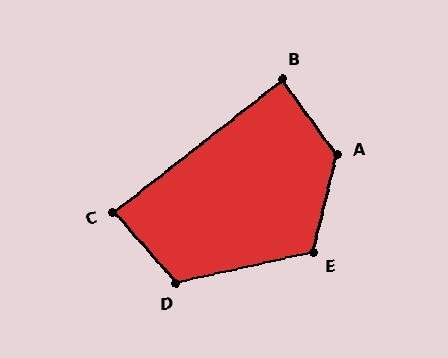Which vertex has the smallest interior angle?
C, at approximately 87 degrees.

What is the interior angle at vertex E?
Approximately 117 degrees (obtuse).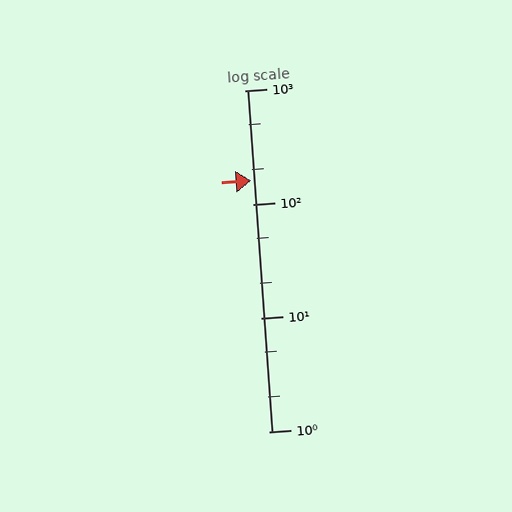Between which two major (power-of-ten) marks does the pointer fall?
The pointer is between 100 and 1000.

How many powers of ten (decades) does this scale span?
The scale spans 3 decades, from 1 to 1000.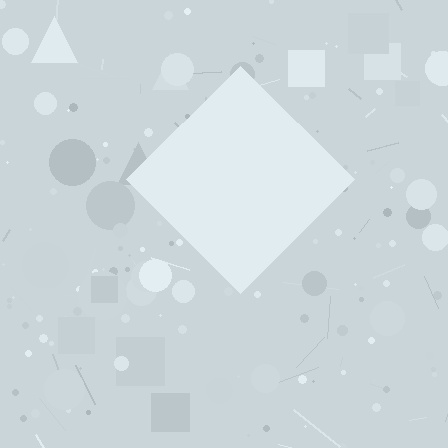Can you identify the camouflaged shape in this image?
The camouflaged shape is a diamond.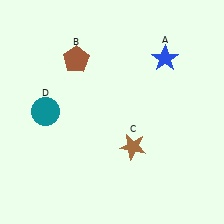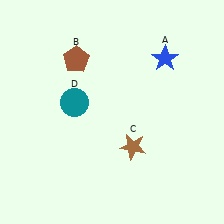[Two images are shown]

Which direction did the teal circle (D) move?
The teal circle (D) moved right.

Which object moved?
The teal circle (D) moved right.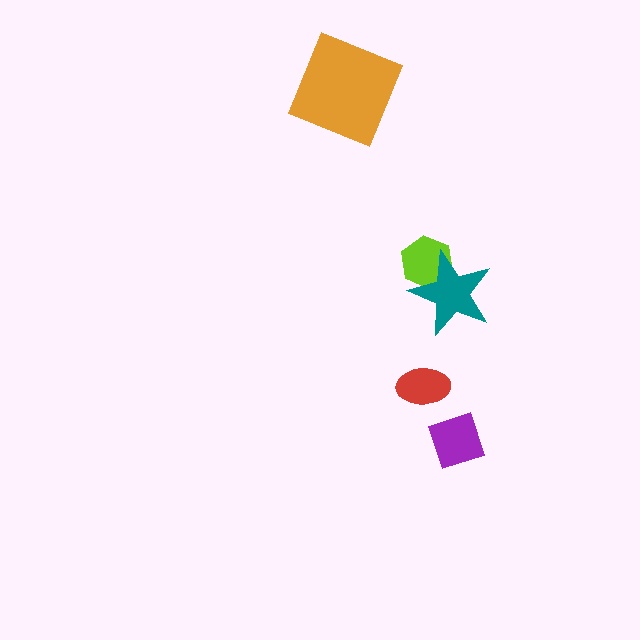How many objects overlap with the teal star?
1 object overlaps with the teal star.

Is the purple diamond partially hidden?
No, no other shape covers it.